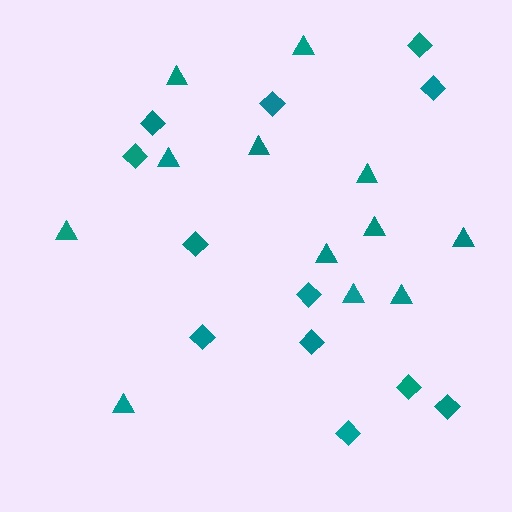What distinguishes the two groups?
There are 2 groups: one group of diamonds (12) and one group of triangles (12).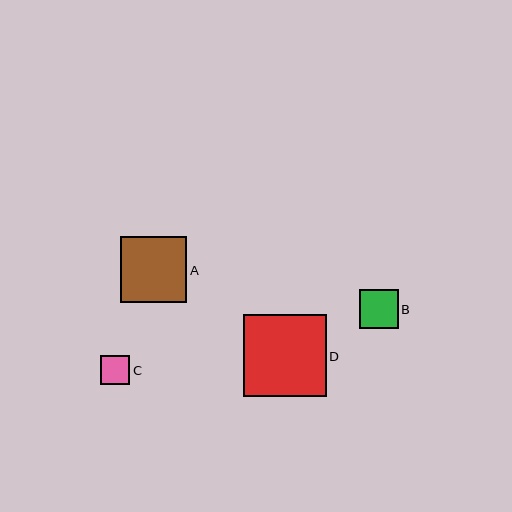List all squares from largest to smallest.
From largest to smallest: D, A, B, C.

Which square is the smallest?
Square C is the smallest with a size of approximately 29 pixels.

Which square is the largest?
Square D is the largest with a size of approximately 83 pixels.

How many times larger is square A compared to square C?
Square A is approximately 2.3 times the size of square C.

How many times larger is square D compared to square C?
Square D is approximately 2.8 times the size of square C.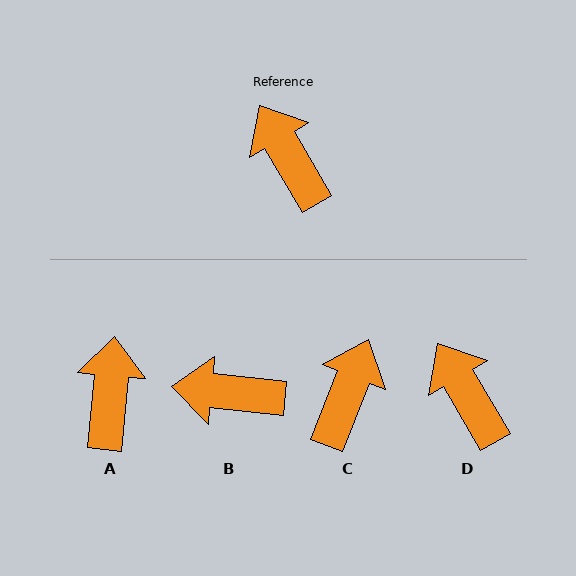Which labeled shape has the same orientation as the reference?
D.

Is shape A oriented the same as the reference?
No, it is off by about 36 degrees.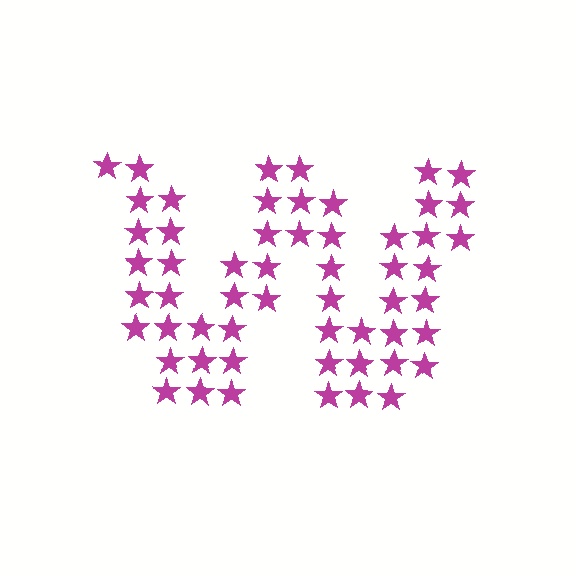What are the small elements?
The small elements are stars.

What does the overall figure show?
The overall figure shows the letter W.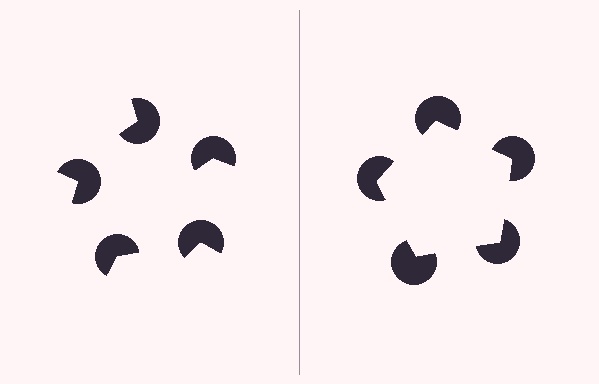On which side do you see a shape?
An illusory pentagon appears on the right side. On the left side the wedge cuts are rotated, so no coherent shape forms.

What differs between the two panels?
The pac-man discs are positioned identically on both sides; only the wedge orientations differ. On the right they align to a pentagon; on the left they are misaligned.